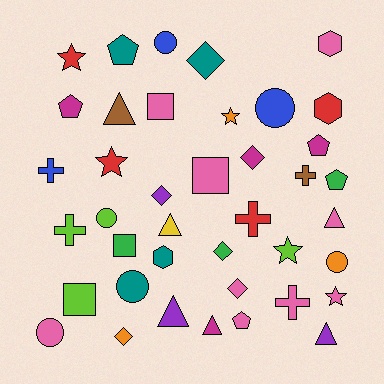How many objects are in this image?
There are 40 objects.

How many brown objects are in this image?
There are 2 brown objects.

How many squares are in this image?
There are 4 squares.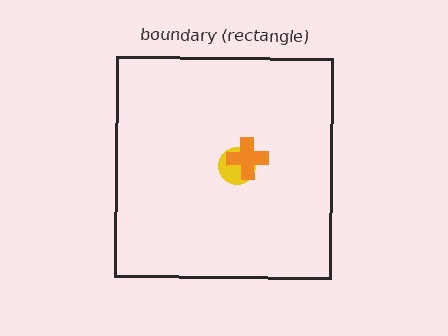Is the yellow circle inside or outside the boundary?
Inside.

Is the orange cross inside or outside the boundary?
Inside.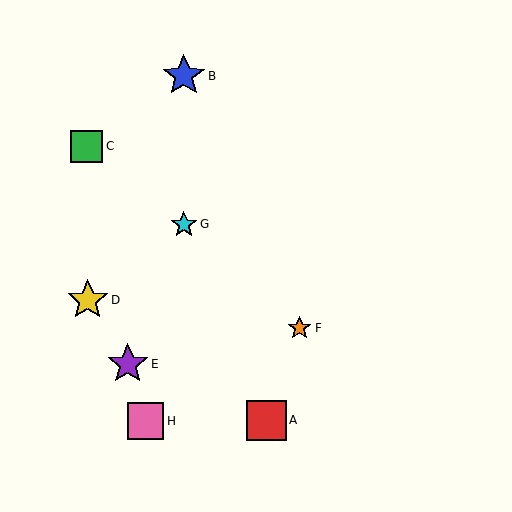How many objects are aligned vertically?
2 objects (B, G) are aligned vertically.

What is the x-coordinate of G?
Object G is at x≈184.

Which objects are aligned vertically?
Objects B, G are aligned vertically.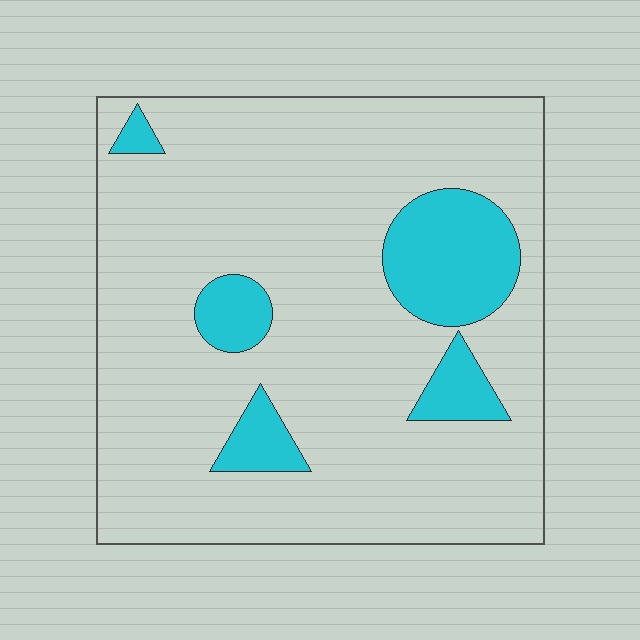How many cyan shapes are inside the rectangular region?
5.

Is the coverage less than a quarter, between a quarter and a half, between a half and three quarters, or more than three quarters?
Less than a quarter.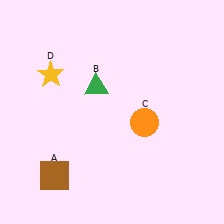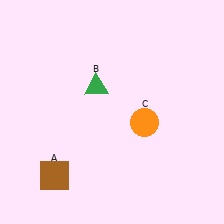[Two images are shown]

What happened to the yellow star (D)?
The yellow star (D) was removed in Image 2. It was in the top-left area of Image 1.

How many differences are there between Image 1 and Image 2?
There is 1 difference between the two images.